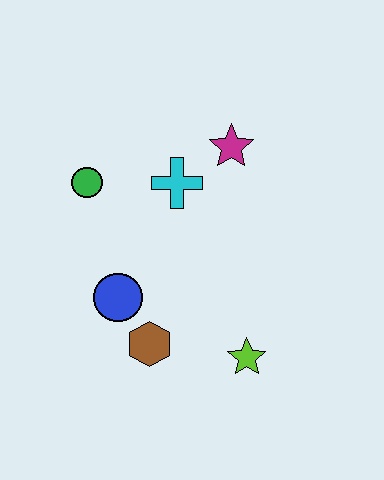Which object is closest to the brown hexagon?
The blue circle is closest to the brown hexagon.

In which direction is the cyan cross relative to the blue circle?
The cyan cross is above the blue circle.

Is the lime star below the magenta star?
Yes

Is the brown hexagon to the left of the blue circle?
No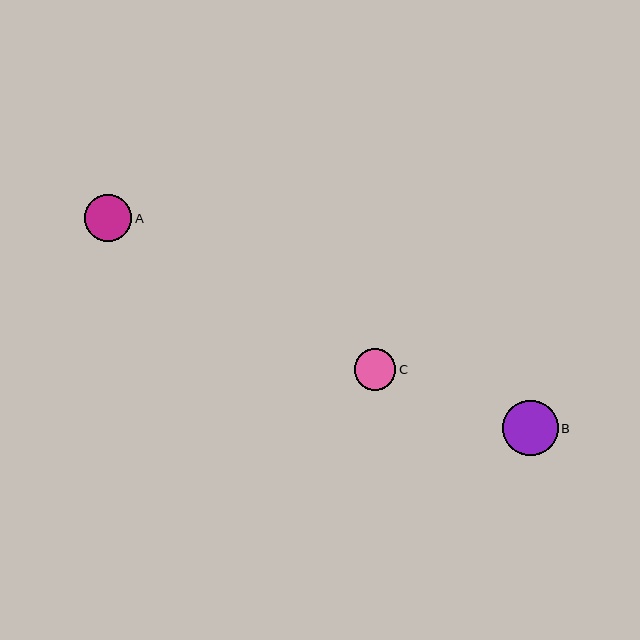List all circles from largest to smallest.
From largest to smallest: B, A, C.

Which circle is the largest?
Circle B is the largest with a size of approximately 56 pixels.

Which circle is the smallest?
Circle C is the smallest with a size of approximately 42 pixels.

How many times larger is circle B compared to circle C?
Circle B is approximately 1.3 times the size of circle C.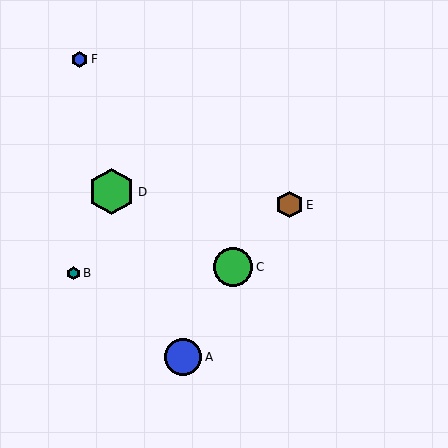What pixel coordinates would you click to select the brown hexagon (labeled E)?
Click at (289, 205) to select the brown hexagon E.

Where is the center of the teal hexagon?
The center of the teal hexagon is at (74, 273).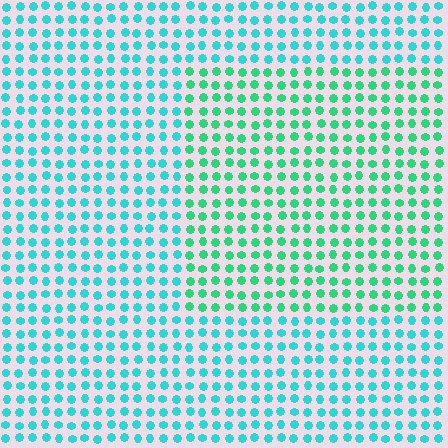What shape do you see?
I see a rectangle.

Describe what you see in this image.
The image is filled with small cyan elements in a uniform arrangement. A rectangle-shaped region is visible where the elements are tinted to a slightly different hue, forming a subtle color boundary.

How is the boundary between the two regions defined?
The boundary is defined purely by a slight shift in hue (about 30 degrees). Spacing, size, and orientation are identical on both sides.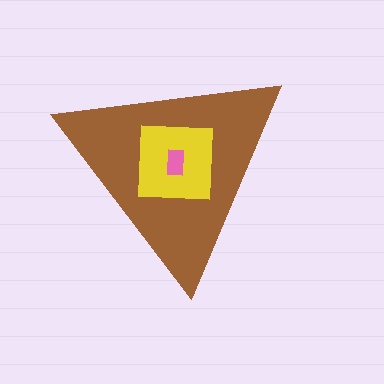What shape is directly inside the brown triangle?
The yellow square.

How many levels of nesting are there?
3.